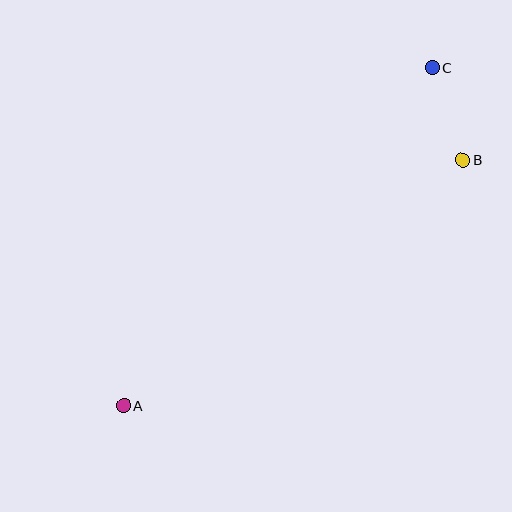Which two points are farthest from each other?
Points A and C are farthest from each other.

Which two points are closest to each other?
Points B and C are closest to each other.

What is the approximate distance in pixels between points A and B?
The distance between A and B is approximately 419 pixels.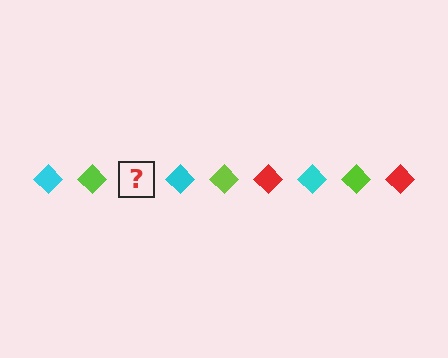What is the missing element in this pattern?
The missing element is a red diamond.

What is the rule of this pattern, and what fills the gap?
The rule is that the pattern cycles through cyan, lime, red diamonds. The gap should be filled with a red diamond.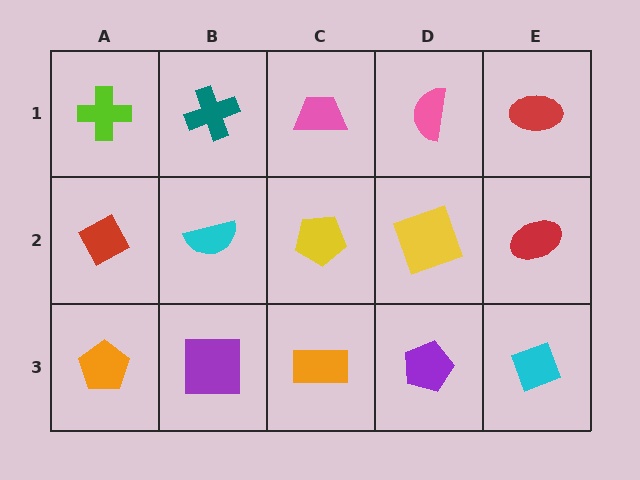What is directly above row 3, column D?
A yellow square.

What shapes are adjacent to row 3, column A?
A red diamond (row 2, column A), a purple square (row 3, column B).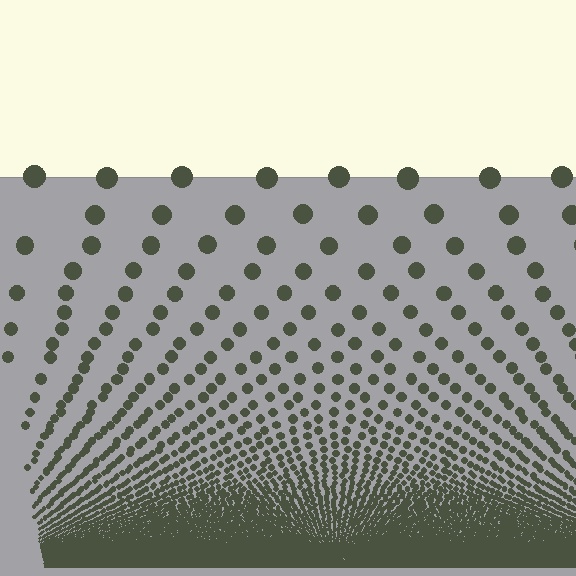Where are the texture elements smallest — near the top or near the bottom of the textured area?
Near the bottom.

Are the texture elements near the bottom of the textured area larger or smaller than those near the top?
Smaller. The gradient is inverted — elements near the bottom are smaller and denser.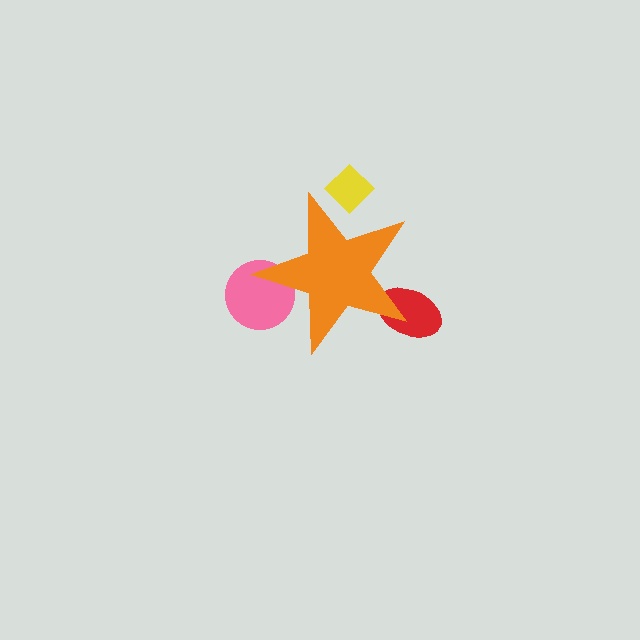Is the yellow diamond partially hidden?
Yes, the yellow diamond is partially hidden behind the orange star.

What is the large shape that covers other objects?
An orange star.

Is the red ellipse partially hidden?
Yes, the red ellipse is partially hidden behind the orange star.